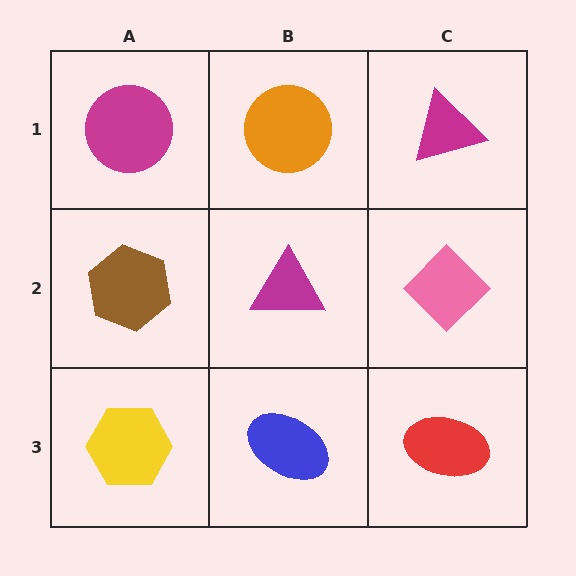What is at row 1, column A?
A magenta circle.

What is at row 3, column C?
A red ellipse.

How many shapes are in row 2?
3 shapes.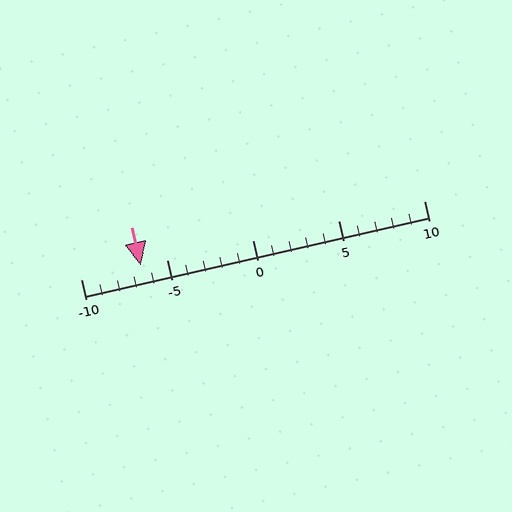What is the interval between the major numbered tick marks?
The major tick marks are spaced 5 units apart.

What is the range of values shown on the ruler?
The ruler shows values from -10 to 10.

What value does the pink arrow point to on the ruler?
The pink arrow points to approximately -6.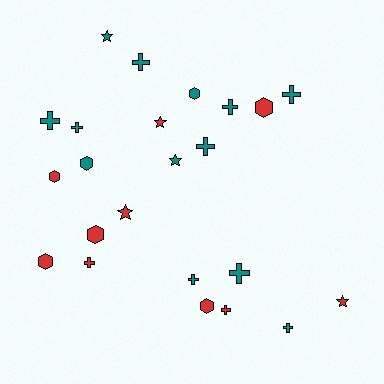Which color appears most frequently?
Teal, with 13 objects.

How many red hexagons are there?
There are 5 red hexagons.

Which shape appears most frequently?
Cross, with 11 objects.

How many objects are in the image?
There are 23 objects.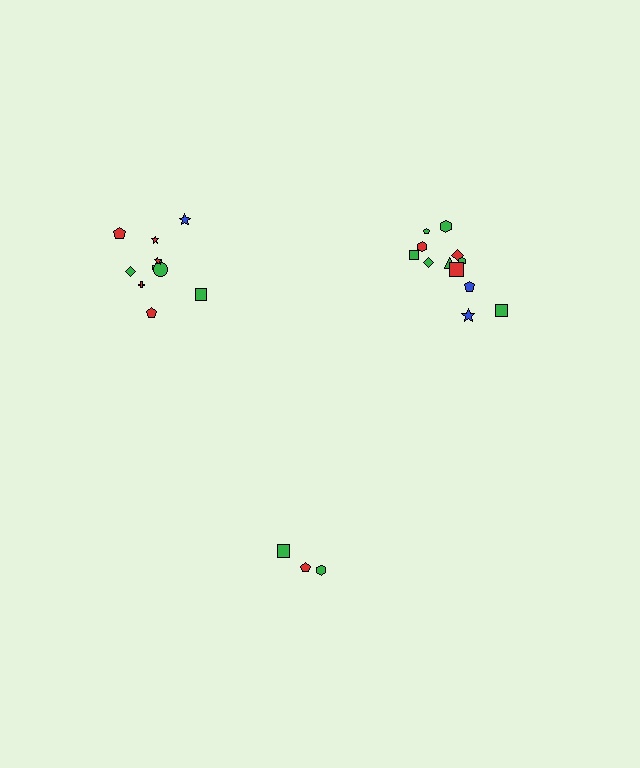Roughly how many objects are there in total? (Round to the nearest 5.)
Roughly 25 objects in total.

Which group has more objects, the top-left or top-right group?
The top-right group.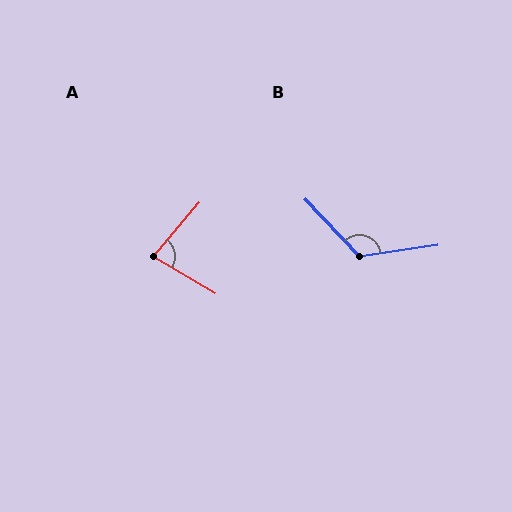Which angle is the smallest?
A, at approximately 80 degrees.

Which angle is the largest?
B, at approximately 125 degrees.